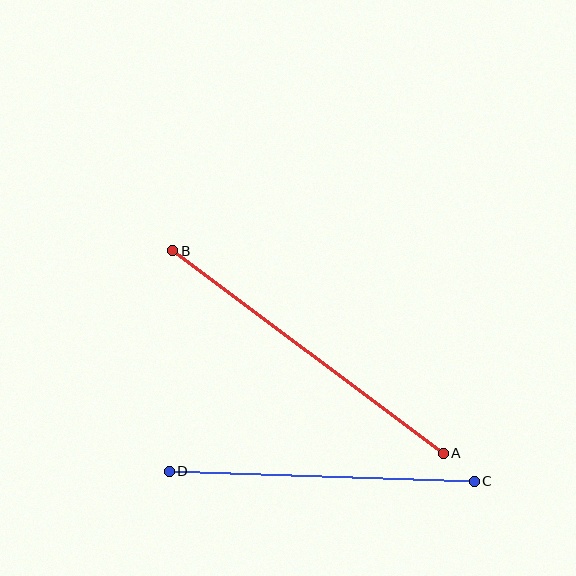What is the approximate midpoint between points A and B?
The midpoint is at approximately (308, 352) pixels.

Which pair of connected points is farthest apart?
Points A and B are farthest apart.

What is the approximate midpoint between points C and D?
The midpoint is at approximately (322, 476) pixels.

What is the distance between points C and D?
The distance is approximately 305 pixels.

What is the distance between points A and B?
The distance is approximately 338 pixels.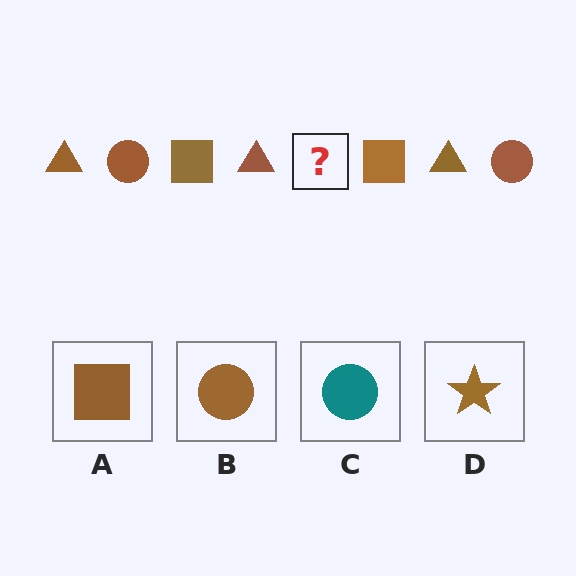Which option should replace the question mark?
Option B.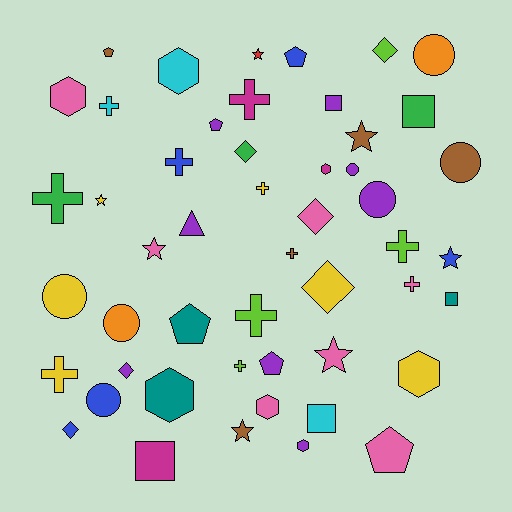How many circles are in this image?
There are 7 circles.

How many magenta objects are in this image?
There are 3 magenta objects.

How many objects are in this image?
There are 50 objects.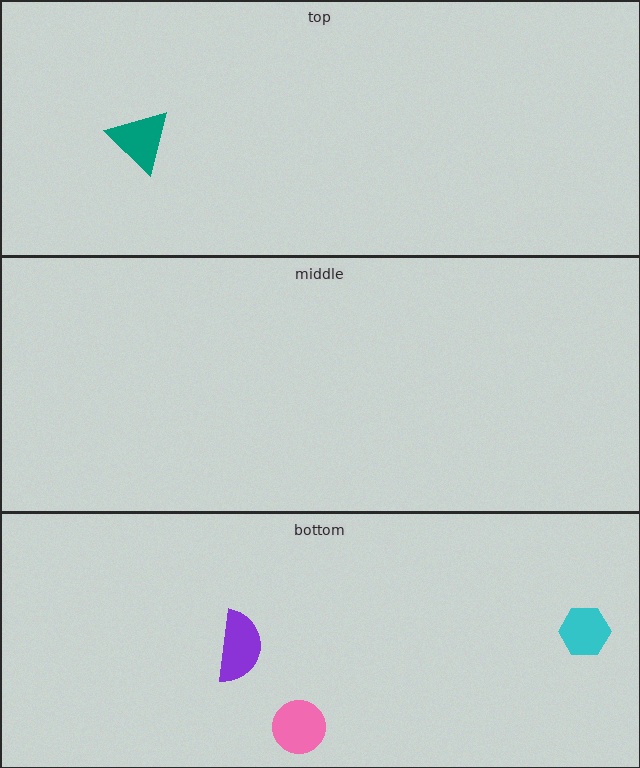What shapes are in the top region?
The teal triangle.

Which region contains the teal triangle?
The top region.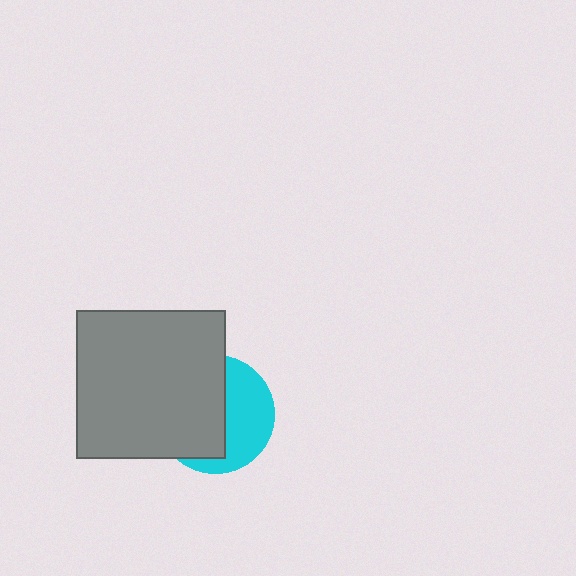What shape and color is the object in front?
The object in front is a gray square.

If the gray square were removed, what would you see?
You would see the complete cyan circle.